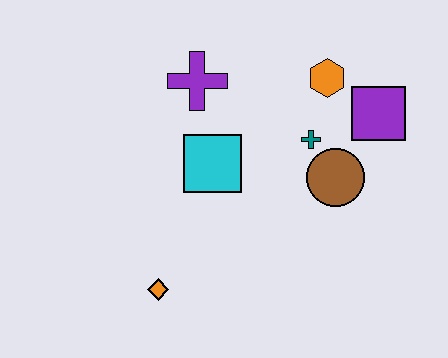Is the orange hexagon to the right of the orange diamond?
Yes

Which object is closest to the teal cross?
The brown circle is closest to the teal cross.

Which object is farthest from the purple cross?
The orange diamond is farthest from the purple cross.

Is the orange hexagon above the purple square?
Yes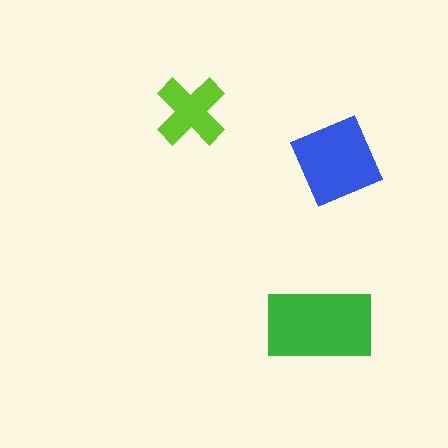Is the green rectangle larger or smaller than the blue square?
Larger.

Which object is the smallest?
The lime cross.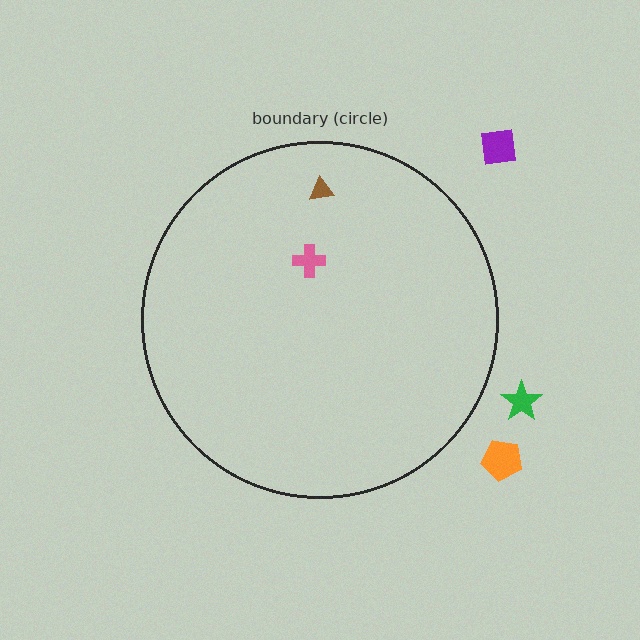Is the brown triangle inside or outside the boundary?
Inside.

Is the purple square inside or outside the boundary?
Outside.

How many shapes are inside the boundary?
2 inside, 3 outside.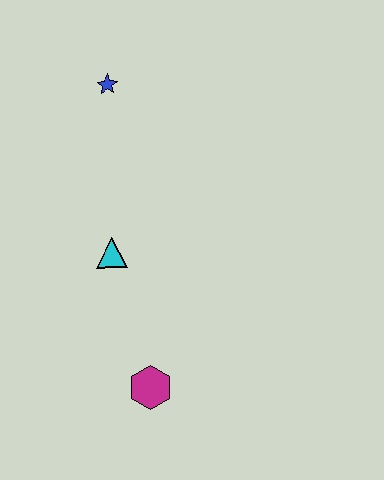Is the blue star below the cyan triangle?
No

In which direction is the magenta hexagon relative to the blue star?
The magenta hexagon is below the blue star.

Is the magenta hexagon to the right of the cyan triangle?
Yes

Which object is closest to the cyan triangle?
The magenta hexagon is closest to the cyan triangle.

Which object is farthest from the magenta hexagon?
The blue star is farthest from the magenta hexagon.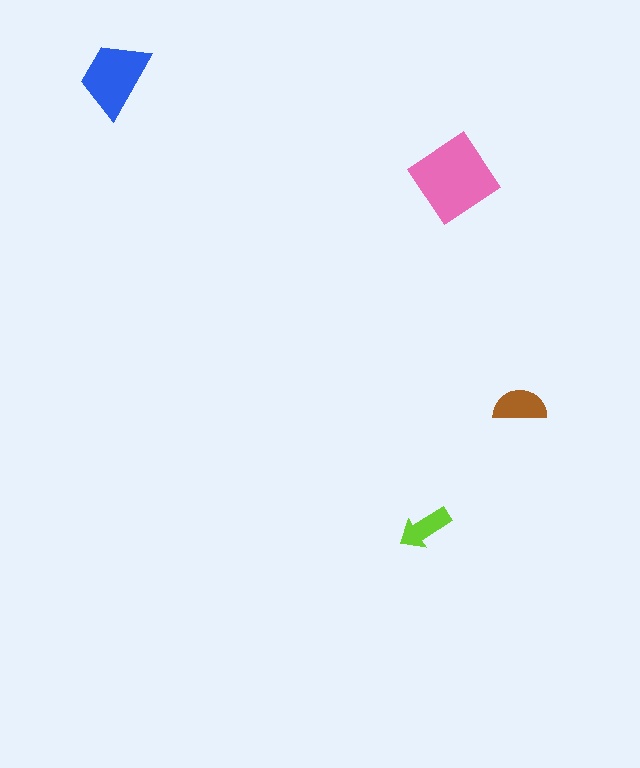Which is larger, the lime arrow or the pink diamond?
The pink diamond.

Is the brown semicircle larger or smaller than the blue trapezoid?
Smaller.